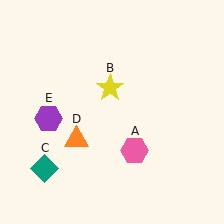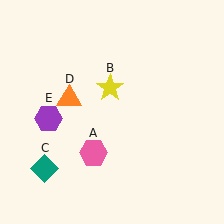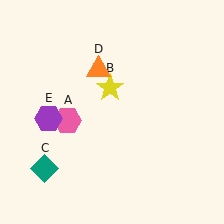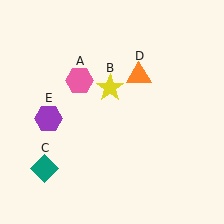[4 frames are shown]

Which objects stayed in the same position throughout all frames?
Yellow star (object B) and teal diamond (object C) and purple hexagon (object E) remained stationary.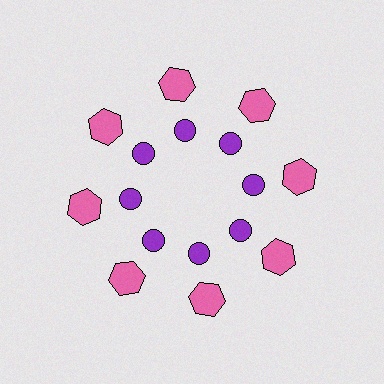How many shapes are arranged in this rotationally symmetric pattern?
There are 16 shapes, arranged in 8 groups of 2.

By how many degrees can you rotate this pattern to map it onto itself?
The pattern maps onto itself every 45 degrees of rotation.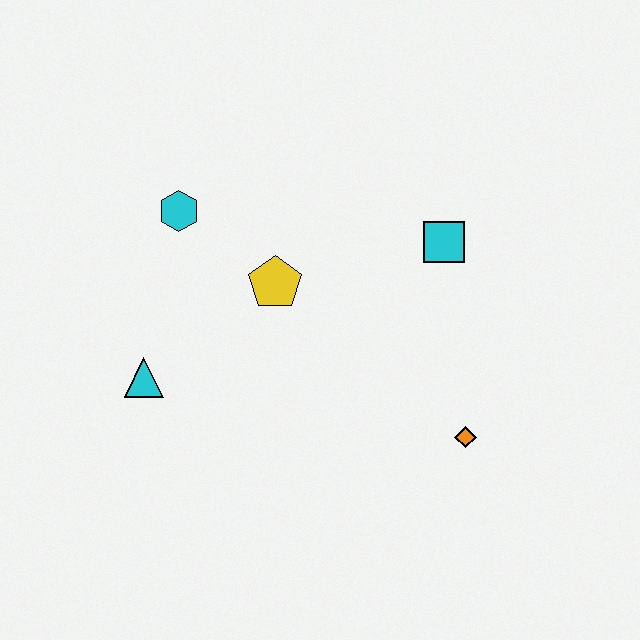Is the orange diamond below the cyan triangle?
Yes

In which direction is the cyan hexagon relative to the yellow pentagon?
The cyan hexagon is to the left of the yellow pentagon.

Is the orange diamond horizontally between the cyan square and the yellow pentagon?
No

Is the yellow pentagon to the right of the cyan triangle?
Yes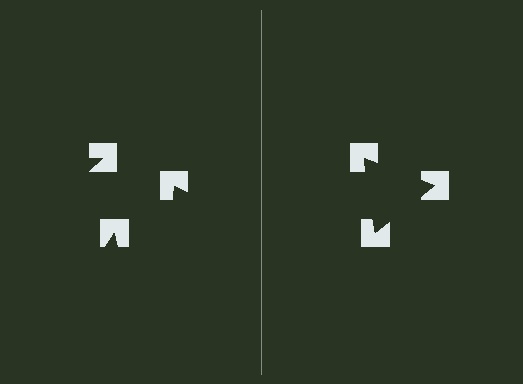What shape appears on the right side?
An illusory triangle.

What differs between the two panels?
The notched squares are positioned identically on both sides; only the wedge orientations differ. On the right they align to a triangle; on the left they are misaligned.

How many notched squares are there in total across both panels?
6 — 3 on each side.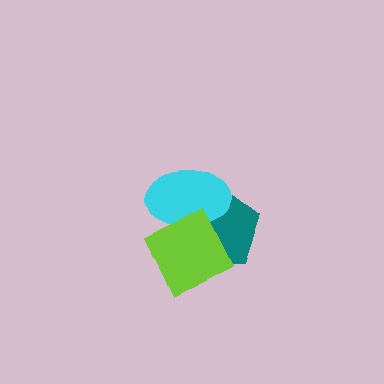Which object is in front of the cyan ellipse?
The lime square is in front of the cyan ellipse.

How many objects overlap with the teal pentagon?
2 objects overlap with the teal pentagon.